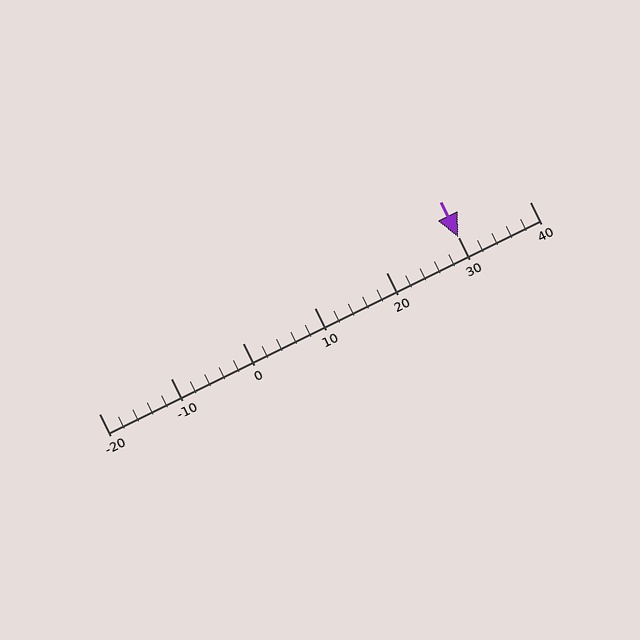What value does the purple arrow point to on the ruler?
The purple arrow points to approximately 30.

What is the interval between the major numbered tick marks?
The major tick marks are spaced 10 units apart.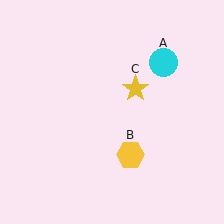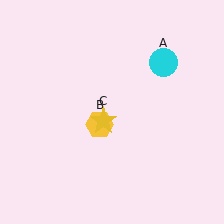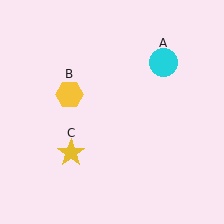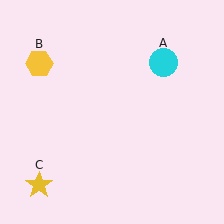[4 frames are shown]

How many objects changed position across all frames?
2 objects changed position: yellow hexagon (object B), yellow star (object C).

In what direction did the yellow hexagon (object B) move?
The yellow hexagon (object B) moved up and to the left.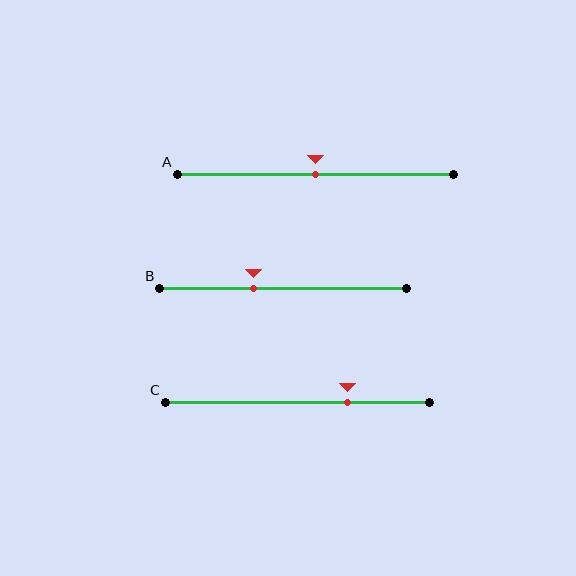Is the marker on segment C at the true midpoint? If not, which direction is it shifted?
No, the marker on segment C is shifted to the right by about 19% of the segment length.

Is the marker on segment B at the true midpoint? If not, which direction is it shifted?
No, the marker on segment B is shifted to the left by about 12% of the segment length.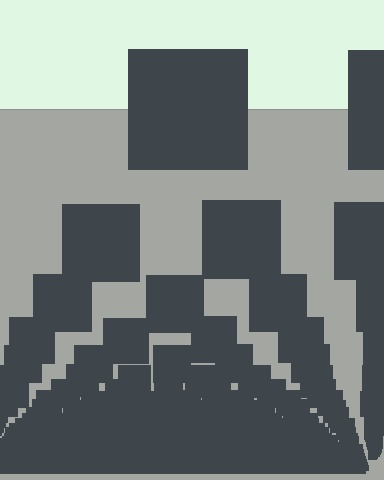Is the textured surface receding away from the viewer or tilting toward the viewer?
The surface appears to tilt toward the viewer. Texture elements get larger and sparser toward the top.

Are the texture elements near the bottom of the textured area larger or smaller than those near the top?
Smaller. The gradient is inverted — elements near the bottom are smaller and denser.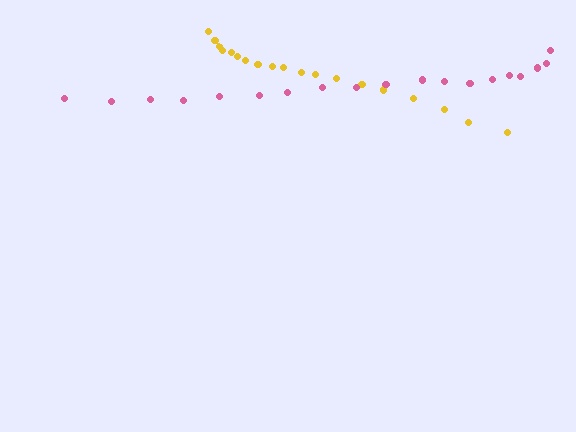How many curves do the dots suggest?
There are 2 distinct paths.